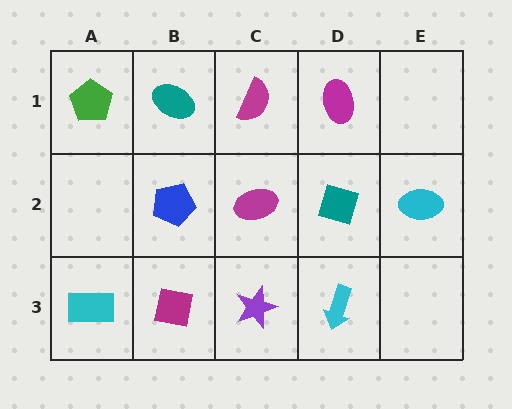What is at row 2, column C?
A magenta ellipse.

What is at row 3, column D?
A cyan arrow.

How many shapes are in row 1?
4 shapes.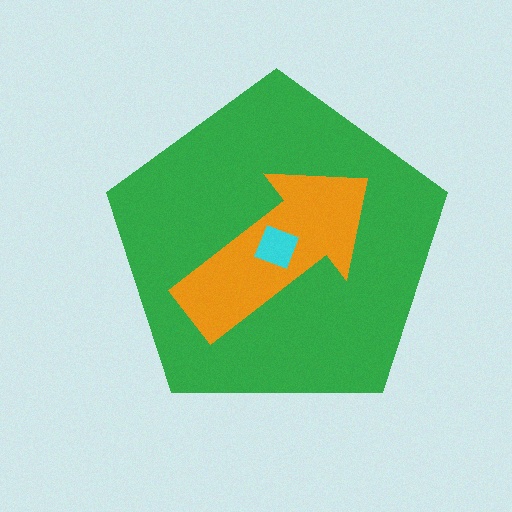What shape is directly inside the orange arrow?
The cyan diamond.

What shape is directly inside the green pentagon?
The orange arrow.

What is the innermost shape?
The cyan diamond.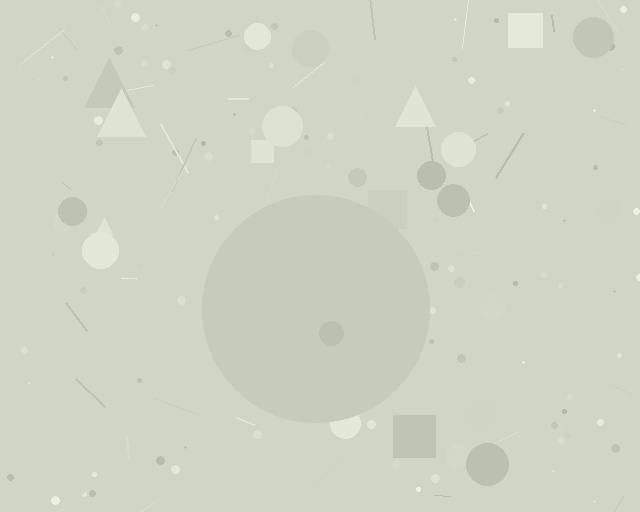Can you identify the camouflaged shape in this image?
The camouflaged shape is a circle.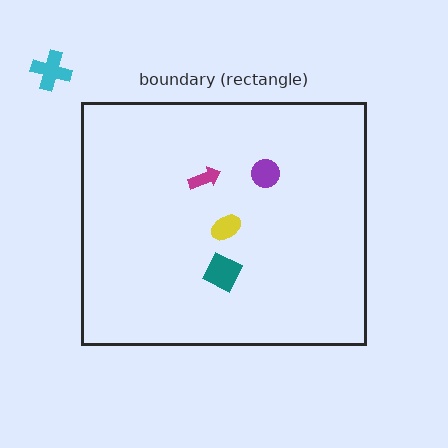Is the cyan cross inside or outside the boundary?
Outside.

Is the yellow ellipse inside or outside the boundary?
Inside.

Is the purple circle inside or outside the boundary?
Inside.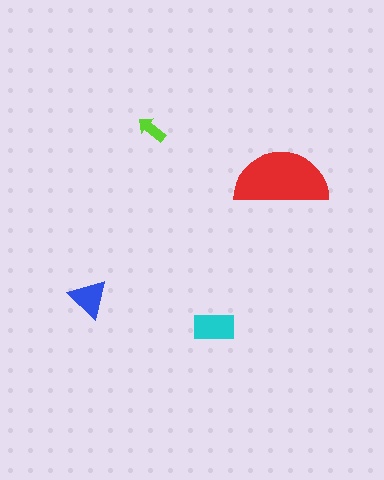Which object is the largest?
The red semicircle.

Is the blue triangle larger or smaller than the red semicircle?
Smaller.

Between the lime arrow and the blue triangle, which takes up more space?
The blue triangle.